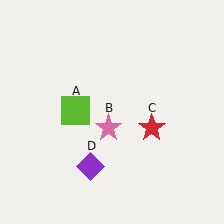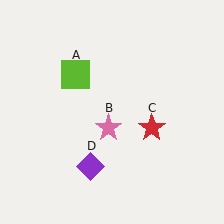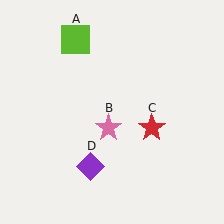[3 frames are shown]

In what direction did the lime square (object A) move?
The lime square (object A) moved up.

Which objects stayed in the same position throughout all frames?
Pink star (object B) and red star (object C) and purple diamond (object D) remained stationary.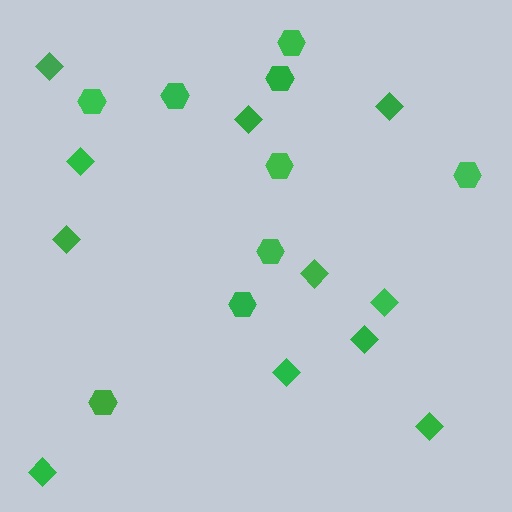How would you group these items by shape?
There are 2 groups: one group of diamonds (11) and one group of hexagons (9).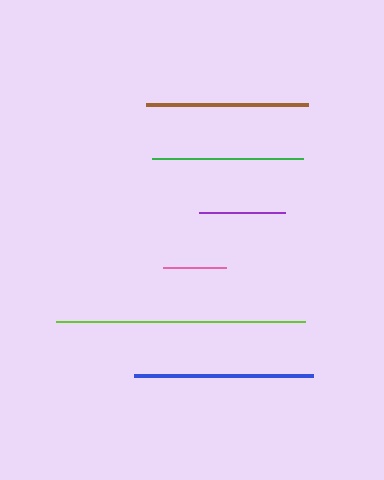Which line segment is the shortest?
The pink line is the shortest at approximately 63 pixels.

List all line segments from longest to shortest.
From longest to shortest: lime, blue, brown, green, purple, pink.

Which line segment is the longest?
The lime line is the longest at approximately 249 pixels.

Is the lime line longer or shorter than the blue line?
The lime line is longer than the blue line.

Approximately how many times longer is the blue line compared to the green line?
The blue line is approximately 1.2 times the length of the green line.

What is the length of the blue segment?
The blue segment is approximately 179 pixels long.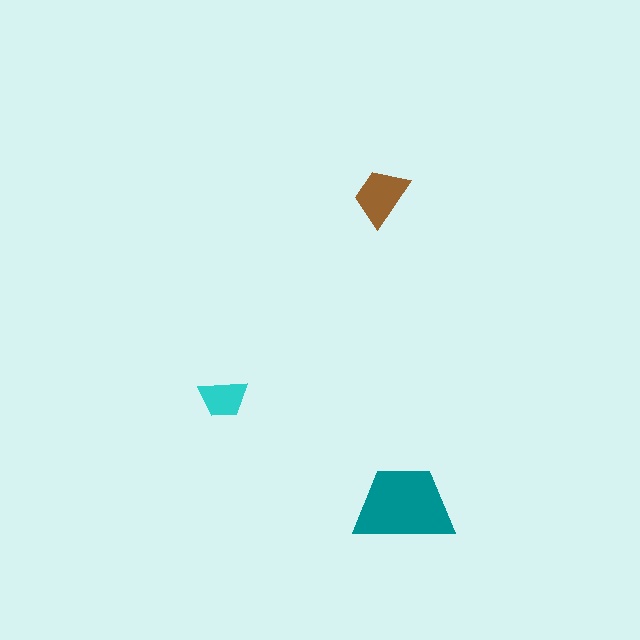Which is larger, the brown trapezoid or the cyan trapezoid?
The brown one.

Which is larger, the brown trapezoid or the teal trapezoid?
The teal one.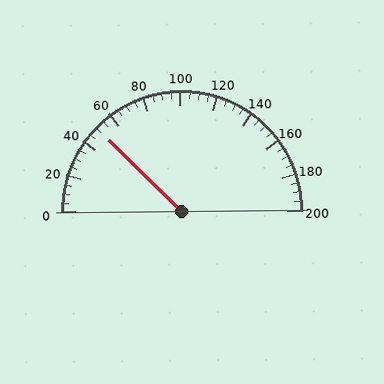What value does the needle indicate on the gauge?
The needle indicates approximately 50.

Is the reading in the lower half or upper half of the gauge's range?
The reading is in the lower half of the range (0 to 200).